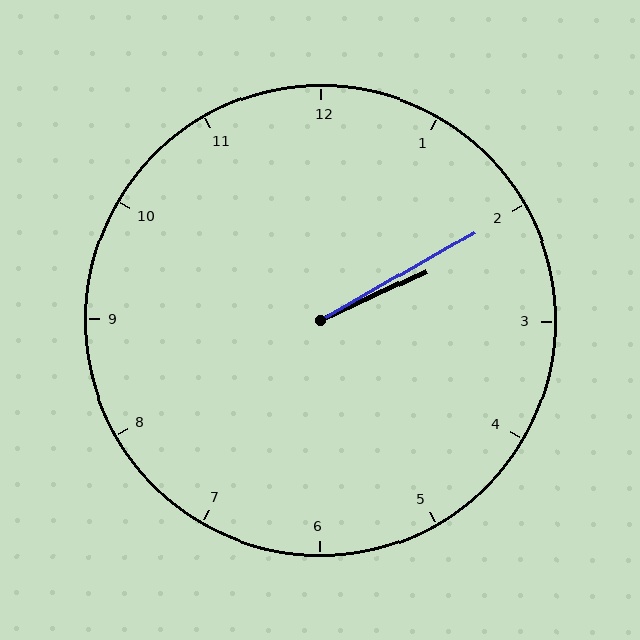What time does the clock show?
2:10.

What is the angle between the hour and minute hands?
Approximately 5 degrees.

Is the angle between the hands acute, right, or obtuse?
It is acute.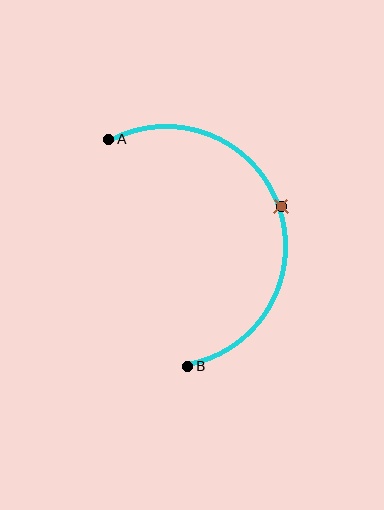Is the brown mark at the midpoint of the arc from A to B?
Yes. The brown mark lies on the arc at equal arc-length from both A and B — it is the arc midpoint.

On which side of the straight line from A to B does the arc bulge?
The arc bulges to the right of the straight line connecting A and B.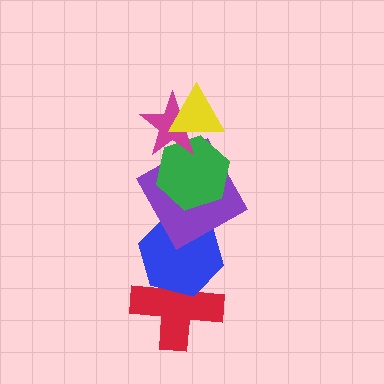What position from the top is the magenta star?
The magenta star is 2nd from the top.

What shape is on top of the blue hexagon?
The purple square is on top of the blue hexagon.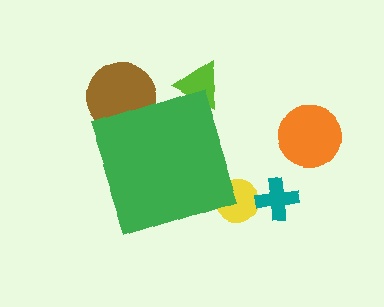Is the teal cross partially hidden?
No, the teal cross is fully visible.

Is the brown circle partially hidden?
Yes, the brown circle is partially hidden behind the green diamond.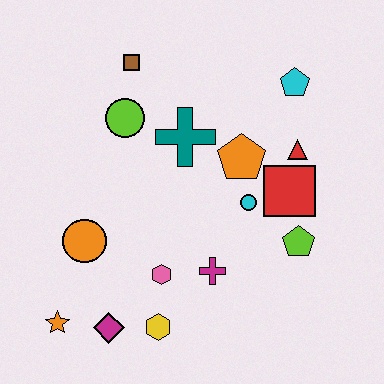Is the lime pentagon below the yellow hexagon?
No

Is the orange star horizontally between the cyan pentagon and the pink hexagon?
No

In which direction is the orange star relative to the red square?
The orange star is to the left of the red square.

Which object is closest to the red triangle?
The red square is closest to the red triangle.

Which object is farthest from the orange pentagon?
The orange star is farthest from the orange pentagon.